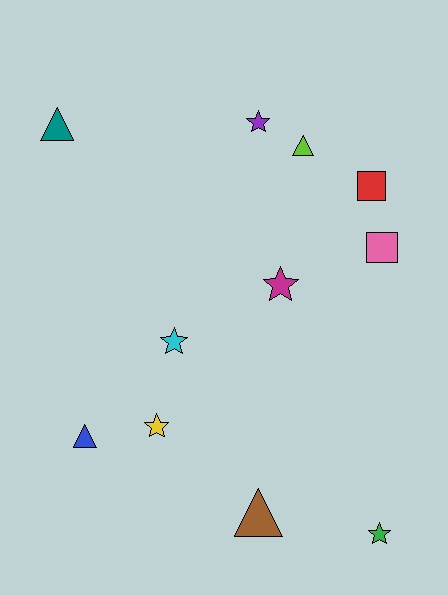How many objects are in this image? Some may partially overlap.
There are 11 objects.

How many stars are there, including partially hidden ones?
There are 5 stars.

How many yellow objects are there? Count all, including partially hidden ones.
There is 1 yellow object.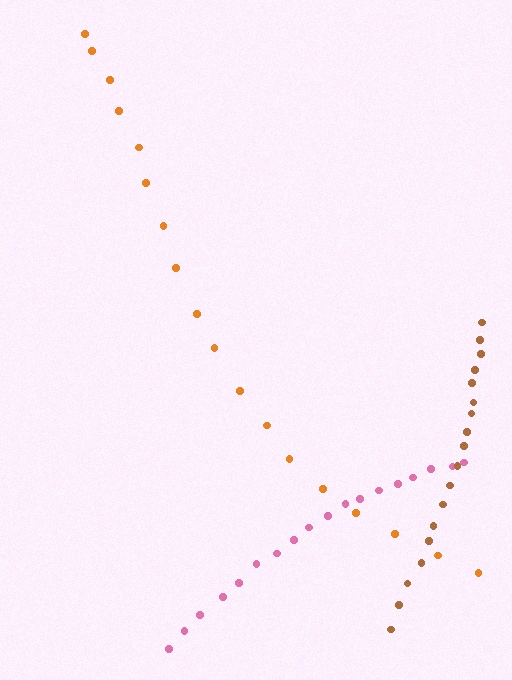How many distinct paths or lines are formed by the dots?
There are 3 distinct paths.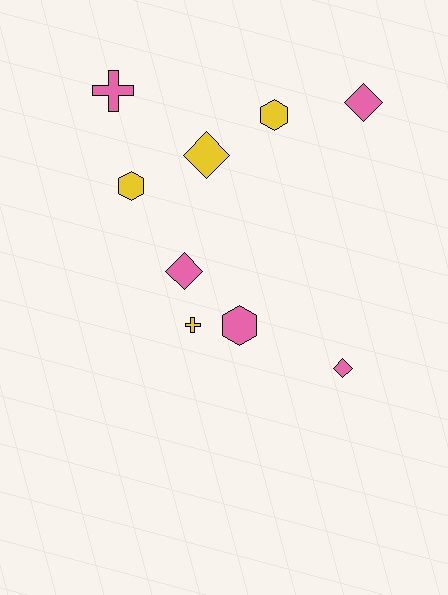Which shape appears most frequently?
Diamond, with 4 objects.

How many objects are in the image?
There are 9 objects.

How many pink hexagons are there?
There is 1 pink hexagon.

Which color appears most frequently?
Pink, with 5 objects.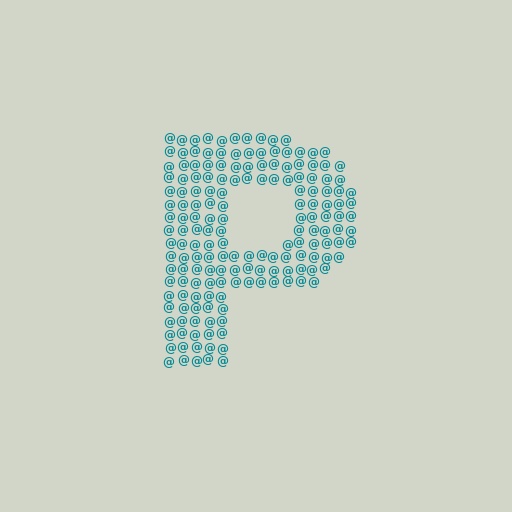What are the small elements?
The small elements are at signs.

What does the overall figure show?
The overall figure shows the letter P.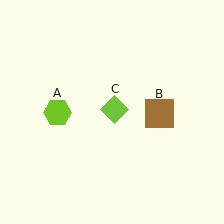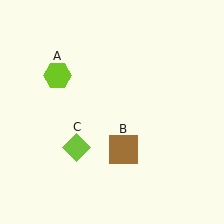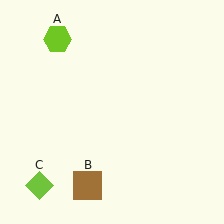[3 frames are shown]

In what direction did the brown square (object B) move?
The brown square (object B) moved down and to the left.